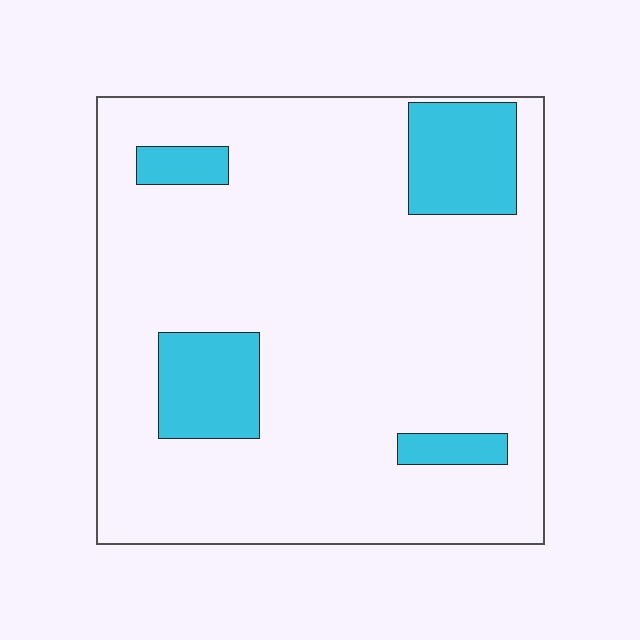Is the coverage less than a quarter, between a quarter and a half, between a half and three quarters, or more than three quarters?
Less than a quarter.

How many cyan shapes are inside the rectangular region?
4.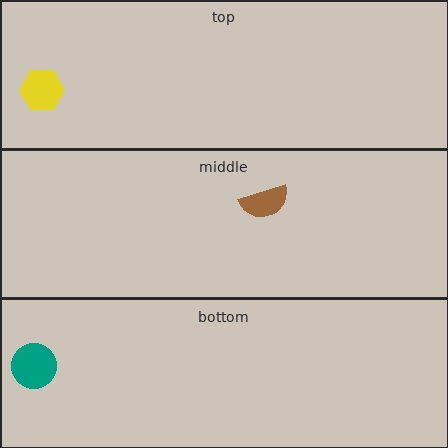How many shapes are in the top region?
1.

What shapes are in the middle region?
The brown semicircle.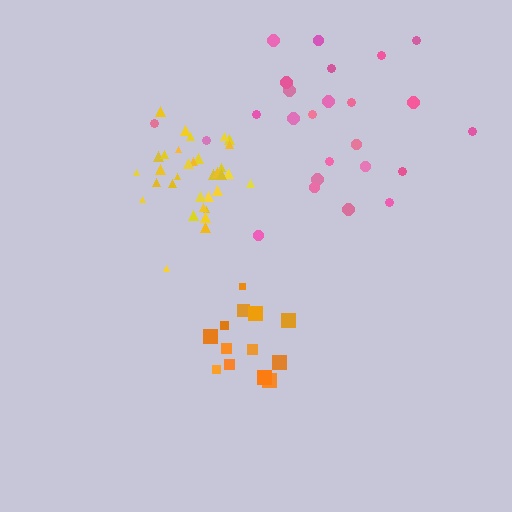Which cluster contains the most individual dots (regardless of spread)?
Yellow (34).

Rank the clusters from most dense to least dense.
yellow, orange, pink.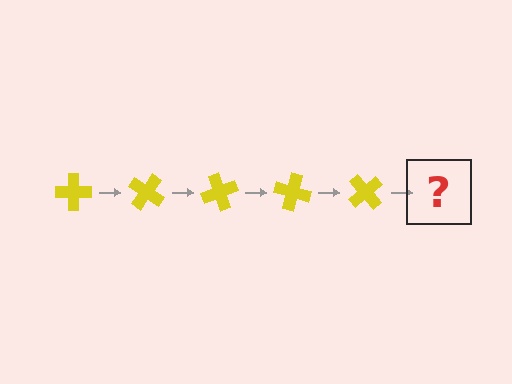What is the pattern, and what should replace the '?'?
The pattern is that the cross rotates 35 degrees each step. The '?' should be a yellow cross rotated 175 degrees.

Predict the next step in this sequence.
The next step is a yellow cross rotated 175 degrees.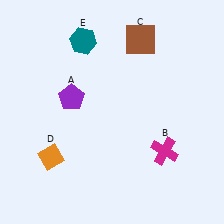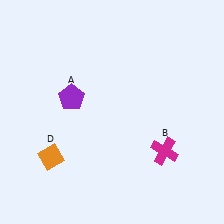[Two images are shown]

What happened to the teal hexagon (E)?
The teal hexagon (E) was removed in Image 2. It was in the top-left area of Image 1.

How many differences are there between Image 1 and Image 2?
There are 2 differences between the two images.